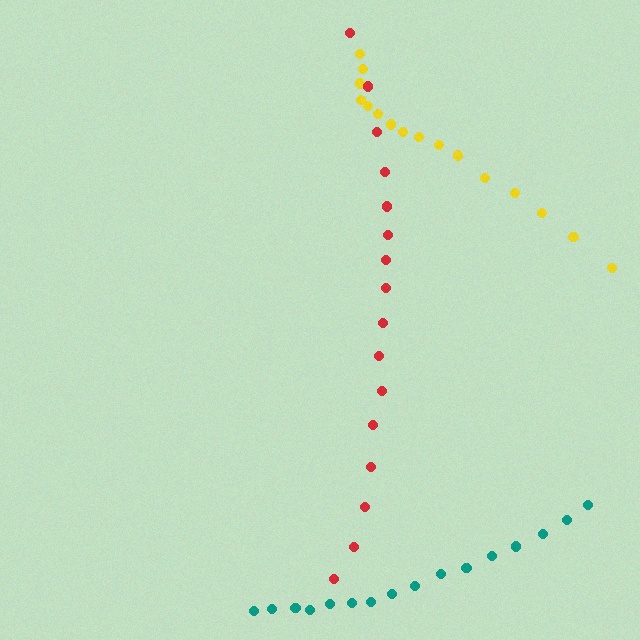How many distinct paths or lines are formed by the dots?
There are 3 distinct paths.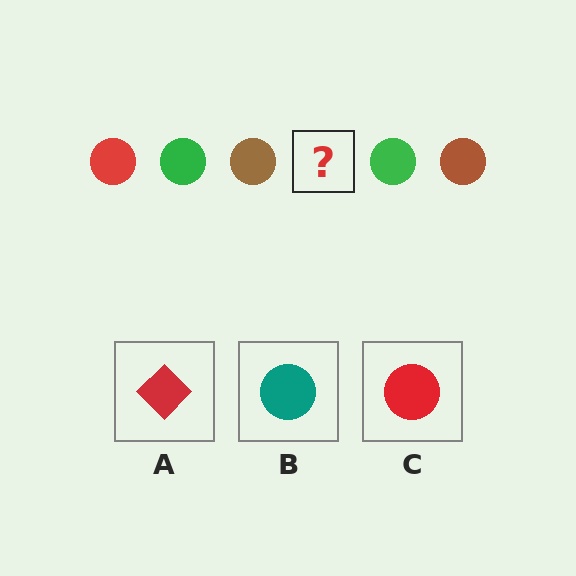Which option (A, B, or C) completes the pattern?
C.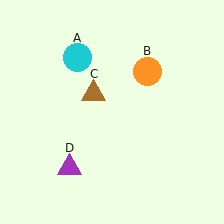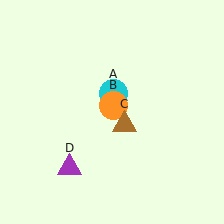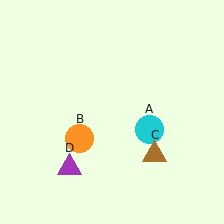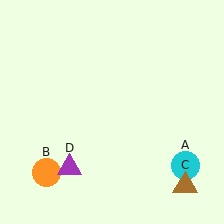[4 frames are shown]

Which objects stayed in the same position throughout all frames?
Purple triangle (object D) remained stationary.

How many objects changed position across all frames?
3 objects changed position: cyan circle (object A), orange circle (object B), brown triangle (object C).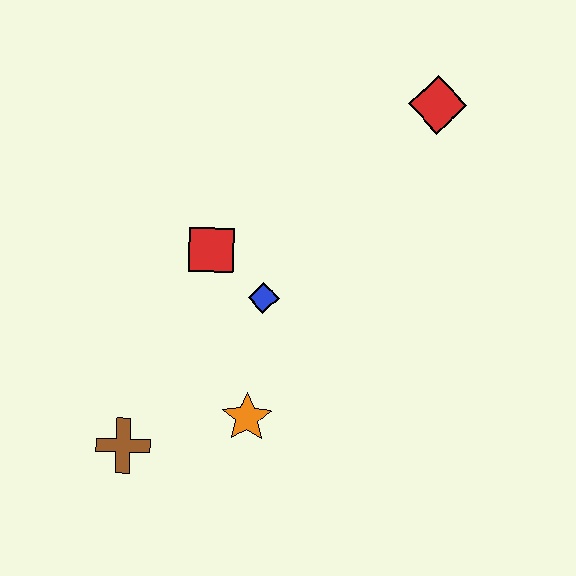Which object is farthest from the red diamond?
The brown cross is farthest from the red diamond.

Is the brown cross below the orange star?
Yes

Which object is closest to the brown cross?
The orange star is closest to the brown cross.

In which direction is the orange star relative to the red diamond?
The orange star is below the red diamond.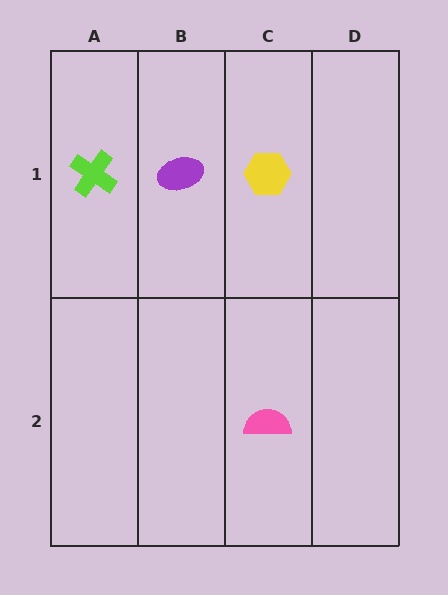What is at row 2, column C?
A pink semicircle.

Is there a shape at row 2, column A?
No, that cell is empty.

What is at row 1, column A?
A lime cross.